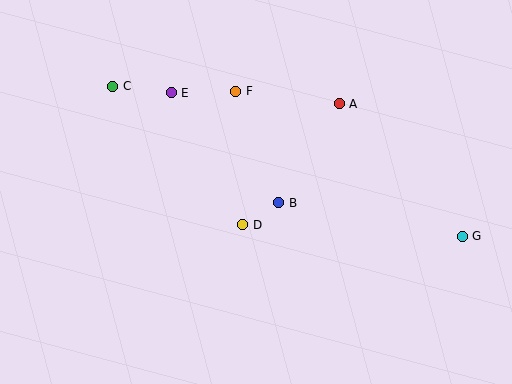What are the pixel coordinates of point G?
Point G is at (462, 236).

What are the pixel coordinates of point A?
Point A is at (339, 104).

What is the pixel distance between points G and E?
The distance between G and E is 325 pixels.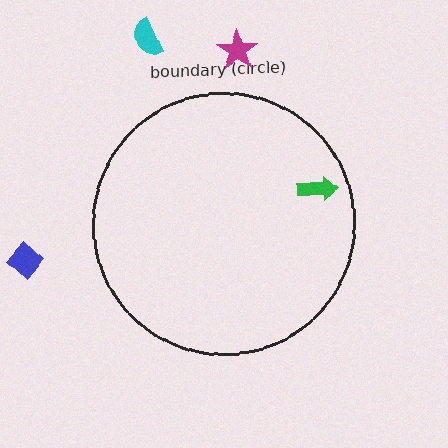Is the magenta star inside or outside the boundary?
Outside.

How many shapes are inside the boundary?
1 inside, 3 outside.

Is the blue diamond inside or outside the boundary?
Outside.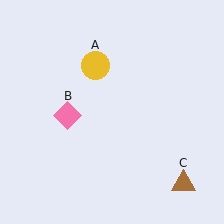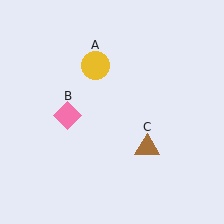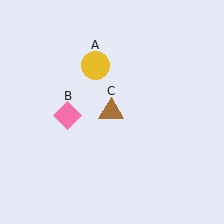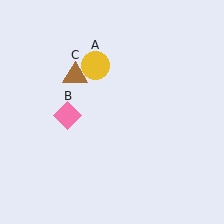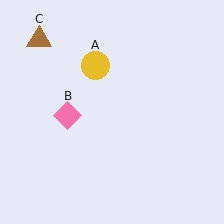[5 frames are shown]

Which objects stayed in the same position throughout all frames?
Yellow circle (object A) and pink diamond (object B) remained stationary.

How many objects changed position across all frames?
1 object changed position: brown triangle (object C).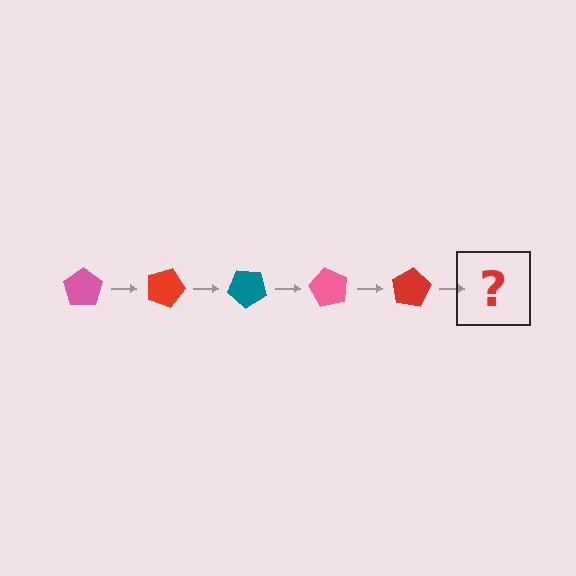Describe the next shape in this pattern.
It should be a teal pentagon, rotated 100 degrees from the start.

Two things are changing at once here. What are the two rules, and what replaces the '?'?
The two rules are that it rotates 20 degrees each step and the color cycles through pink, red, and teal. The '?' should be a teal pentagon, rotated 100 degrees from the start.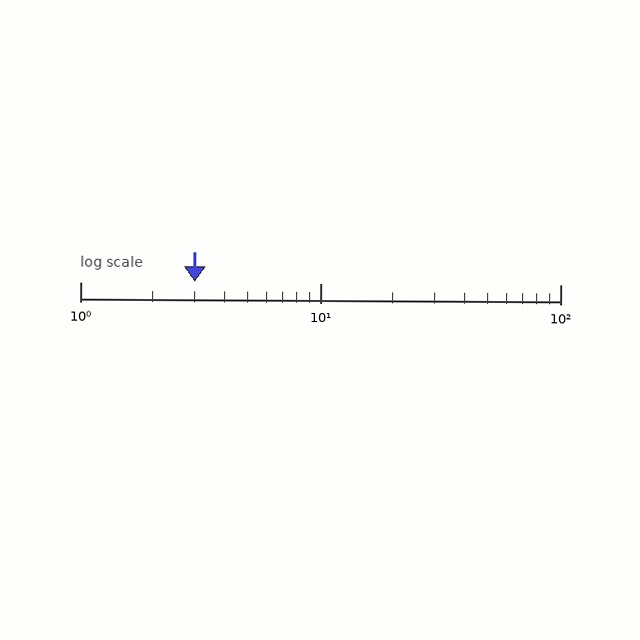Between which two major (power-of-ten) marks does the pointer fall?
The pointer is between 1 and 10.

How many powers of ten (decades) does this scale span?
The scale spans 2 decades, from 1 to 100.